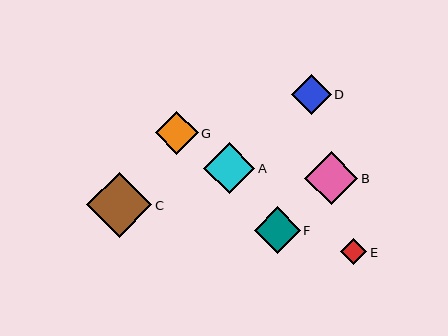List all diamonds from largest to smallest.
From largest to smallest: C, B, A, F, G, D, E.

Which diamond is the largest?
Diamond C is the largest with a size of approximately 65 pixels.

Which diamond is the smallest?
Diamond E is the smallest with a size of approximately 26 pixels.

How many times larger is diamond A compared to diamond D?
Diamond A is approximately 1.3 times the size of diamond D.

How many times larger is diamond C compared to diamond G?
Diamond C is approximately 1.5 times the size of diamond G.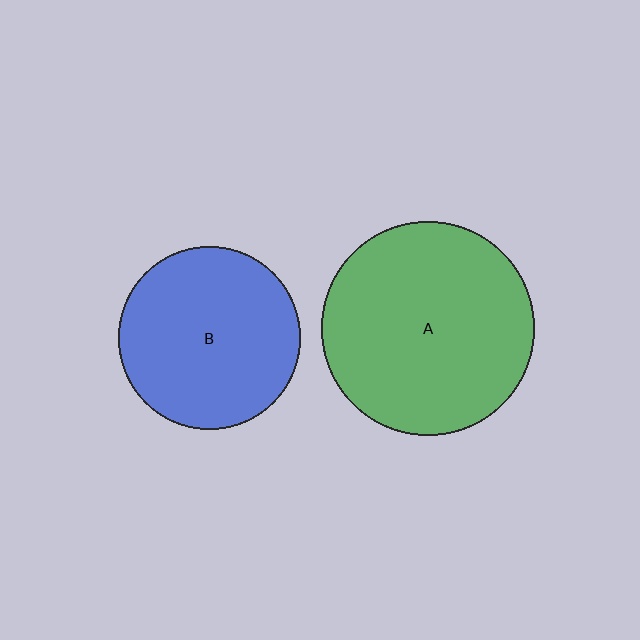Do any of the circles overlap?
No, none of the circles overlap.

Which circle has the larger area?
Circle A (green).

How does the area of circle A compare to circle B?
Approximately 1.4 times.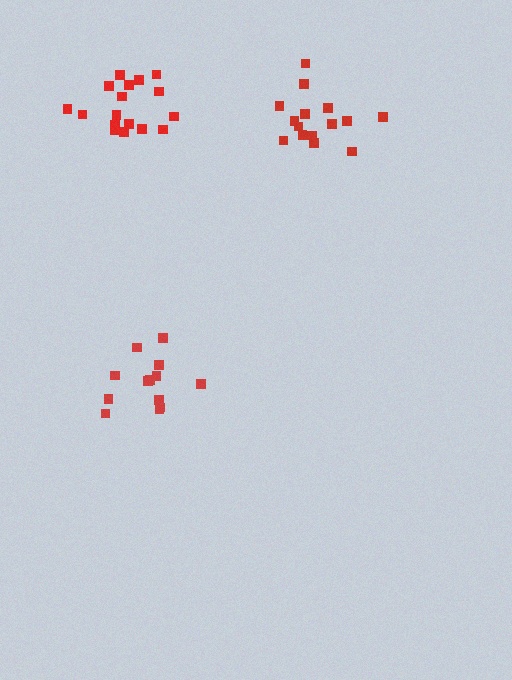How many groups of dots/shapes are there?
There are 3 groups.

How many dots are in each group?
Group 1: 15 dots, Group 2: 13 dots, Group 3: 17 dots (45 total).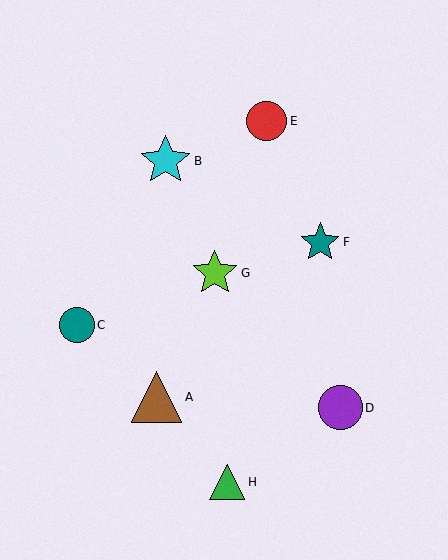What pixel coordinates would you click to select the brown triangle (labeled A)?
Click at (156, 397) to select the brown triangle A.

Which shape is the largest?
The brown triangle (labeled A) is the largest.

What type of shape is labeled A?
Shape A is a brown triangle.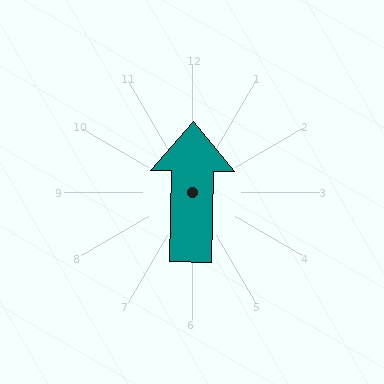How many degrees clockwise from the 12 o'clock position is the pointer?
Approximately 1 degrees.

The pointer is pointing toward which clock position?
Roughly 12 o'clock.